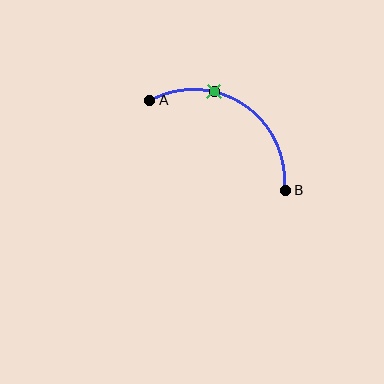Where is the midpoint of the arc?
The arc midpoint is the point on the curve farthest from the straight line joining A and B. It sits above that line.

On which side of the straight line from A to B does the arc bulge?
The arc bulges above the straight line connecting A and B.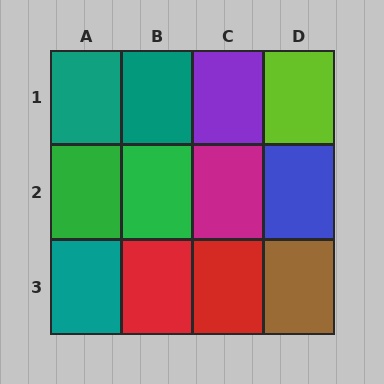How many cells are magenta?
1 cell is magenta.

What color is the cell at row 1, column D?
Lime.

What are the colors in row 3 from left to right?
Teal, red, red, brown.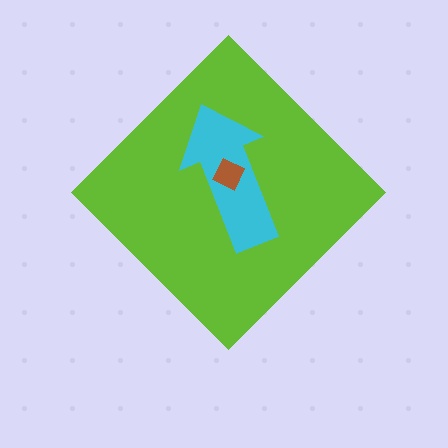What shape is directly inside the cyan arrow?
The brown square.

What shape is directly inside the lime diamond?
The cyan arrow.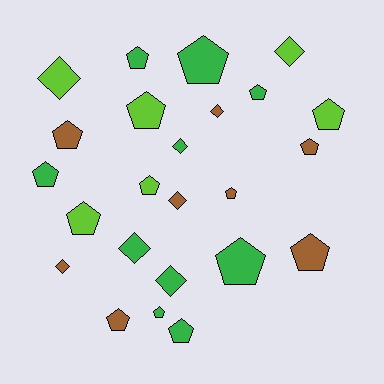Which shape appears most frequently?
Pentagon, with 16 objects.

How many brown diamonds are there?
There are 3 brown diamonds.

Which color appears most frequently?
Green, with 10 objects.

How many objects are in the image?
There are 24 objects.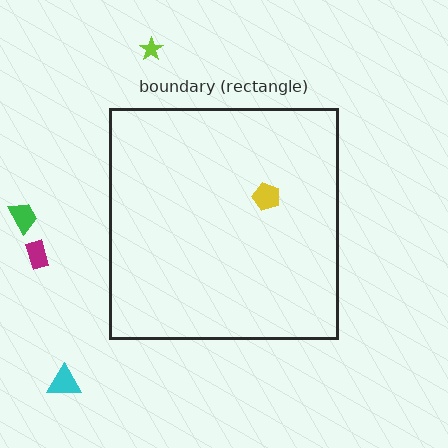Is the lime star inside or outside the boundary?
Outside.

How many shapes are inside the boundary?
1 inside, 4 outside.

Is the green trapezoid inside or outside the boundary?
Outside.